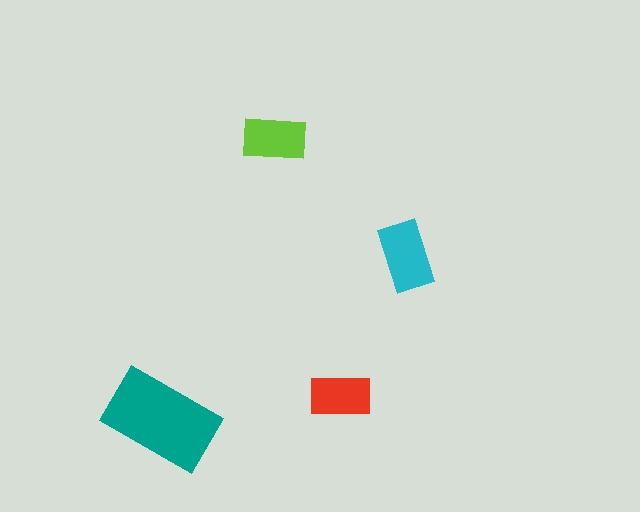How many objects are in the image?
There are 4 objects in the image.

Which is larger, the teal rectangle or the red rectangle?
The teal one.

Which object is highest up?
The lime rectangle is topmost.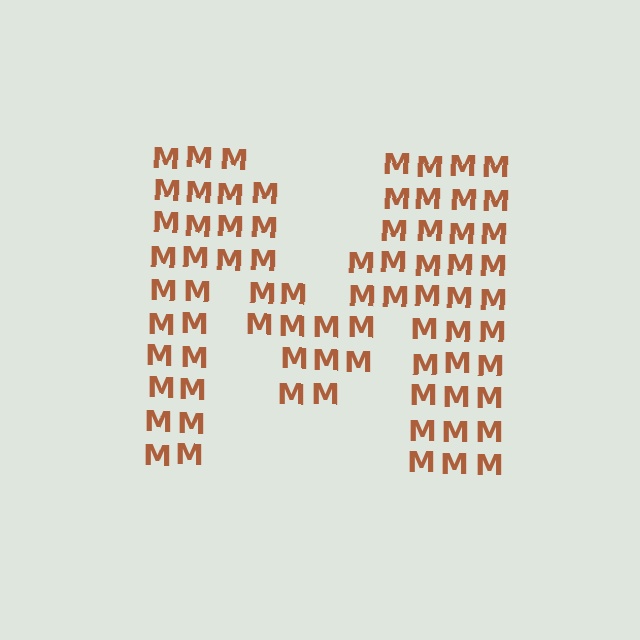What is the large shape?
The large shape is the letter M.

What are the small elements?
The small elements are letter M's.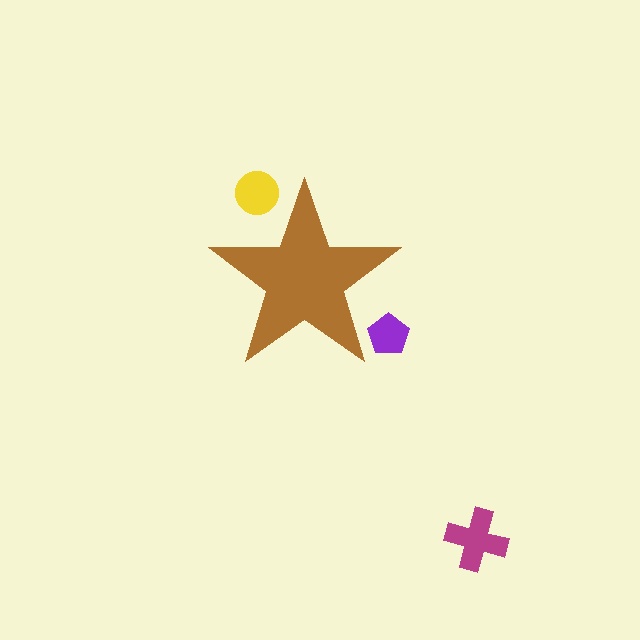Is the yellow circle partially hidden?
Yes, the yellow circle is partially hidden behind the brown star.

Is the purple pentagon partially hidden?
Yes, the purple pentagon is partially hidden behind the brown star.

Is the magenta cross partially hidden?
No, the magenta cross is fully visible.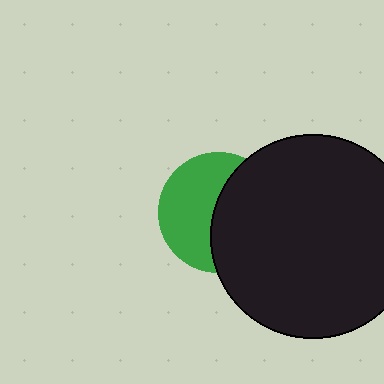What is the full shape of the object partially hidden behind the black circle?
The partially hidden object is a green circle.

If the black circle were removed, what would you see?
You would see the complete green circle.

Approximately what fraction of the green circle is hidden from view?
Roughly 49% of the green circle is hidden behind the black circle.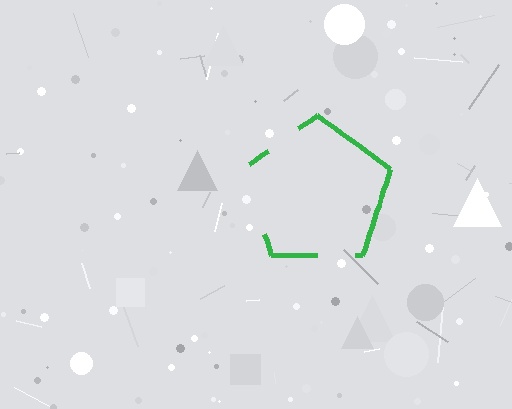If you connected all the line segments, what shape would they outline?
They would outline a pentagon.